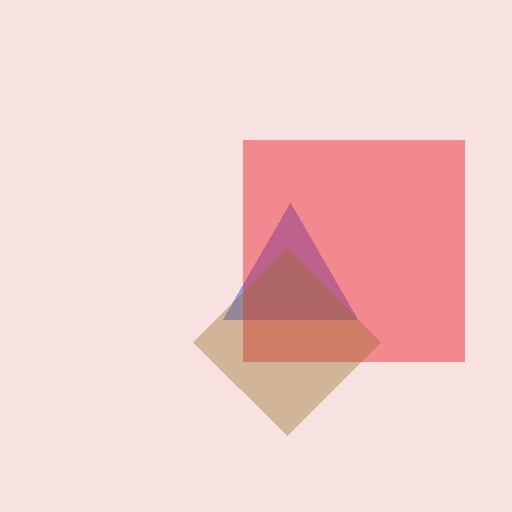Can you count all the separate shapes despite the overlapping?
Yes, there are 3 separate shapes.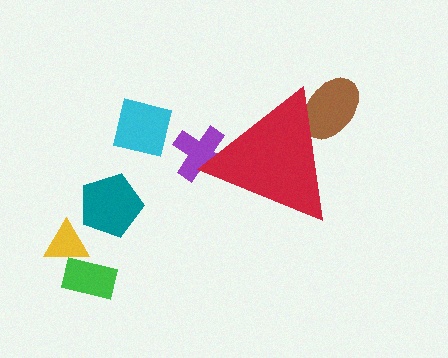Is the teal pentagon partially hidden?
No, the teal pentagon is fully visible.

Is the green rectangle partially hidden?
No, the green rectangle is fully visible.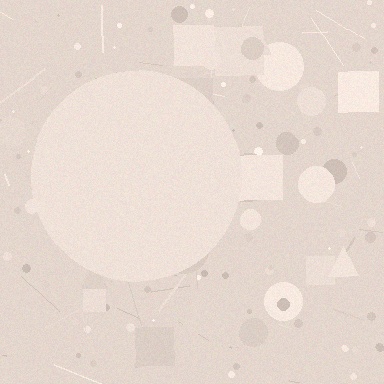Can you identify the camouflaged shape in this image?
The camouflaged shape is a circle.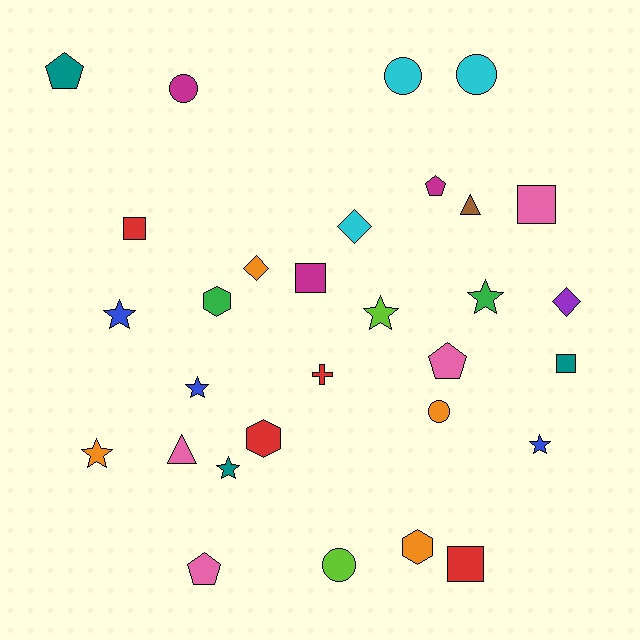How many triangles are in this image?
There are 2 triangles.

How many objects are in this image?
There are 30 objects.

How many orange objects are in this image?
There are 4 orange objects.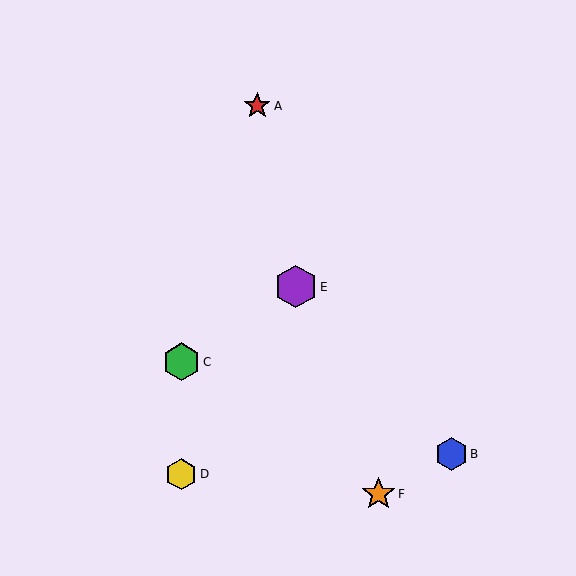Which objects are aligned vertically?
Objects C, D are aligned vertically.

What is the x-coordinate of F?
Object F is at x≈378.